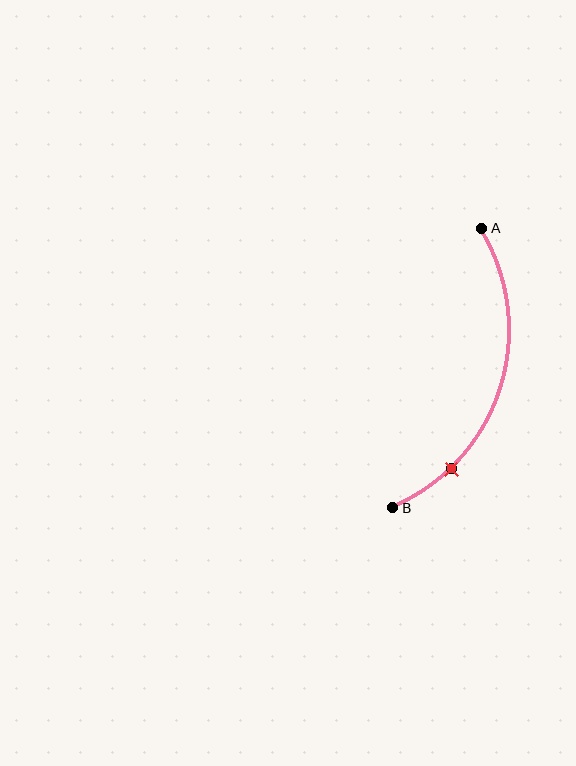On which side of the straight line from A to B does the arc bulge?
The arc bulges to the right of the straight line connecting A and B.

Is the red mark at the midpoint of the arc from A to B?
No. The red mark lies on the arc but is closer to endpoint B. The arc midpoint would be at the point on the curve equidistant along the arc from both A and B.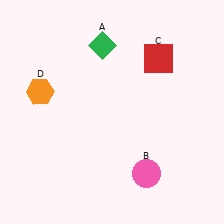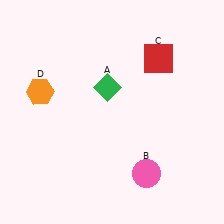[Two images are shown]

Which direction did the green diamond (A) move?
The green diamond (A) moved down.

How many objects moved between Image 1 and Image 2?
1 object moved between the two images.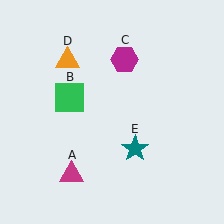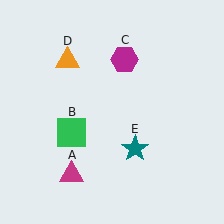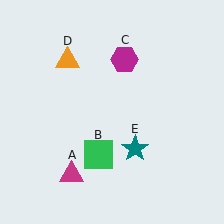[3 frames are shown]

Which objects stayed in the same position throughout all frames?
Magenta triangle (object A) and magenta hexagon (object C) and orange triangle (object D) and teal star (object E) remained stationary.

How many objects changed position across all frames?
1 object changed position: green square (object B).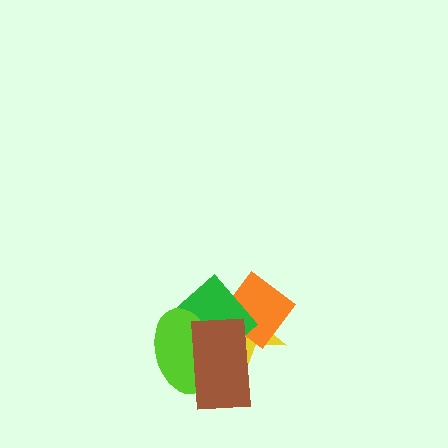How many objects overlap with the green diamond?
4 objects overlap with the green diamond.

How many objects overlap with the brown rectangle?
3 objects overlap with the brown rectangle.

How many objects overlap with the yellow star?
4 objects overlap with the yellow star.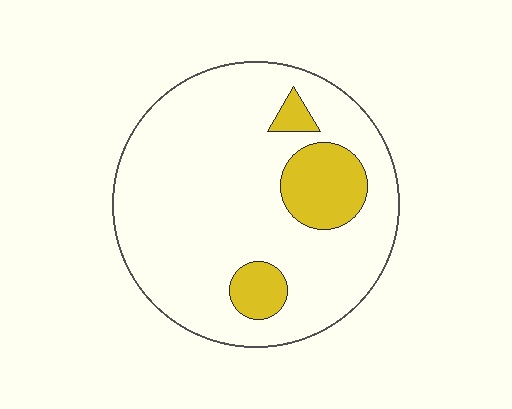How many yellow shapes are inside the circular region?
3.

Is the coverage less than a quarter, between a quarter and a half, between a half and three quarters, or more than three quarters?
Less than a quarter.